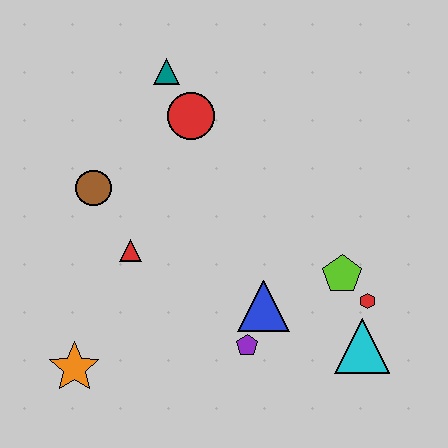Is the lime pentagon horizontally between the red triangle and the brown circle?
No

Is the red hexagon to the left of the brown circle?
No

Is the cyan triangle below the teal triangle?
Yes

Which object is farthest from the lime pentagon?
The orange star is farthest from the lime pentagon.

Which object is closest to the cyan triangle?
The red hexagon is closest to the cyan triangle.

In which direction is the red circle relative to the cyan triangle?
The red circle is above the cyan triangle.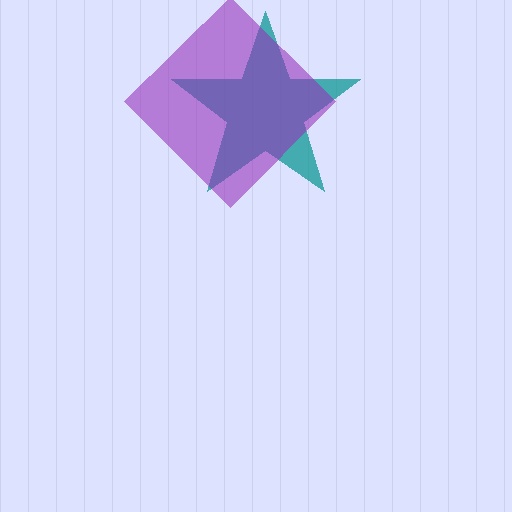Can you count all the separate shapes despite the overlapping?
Yes, there are 2 separate shapes.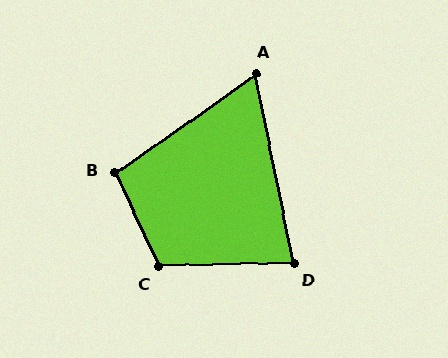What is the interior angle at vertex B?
Approximately 100 degrees (obtuse).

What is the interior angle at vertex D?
Approximately 80 degrees (acute).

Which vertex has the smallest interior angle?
A, at approximately 66 degrees.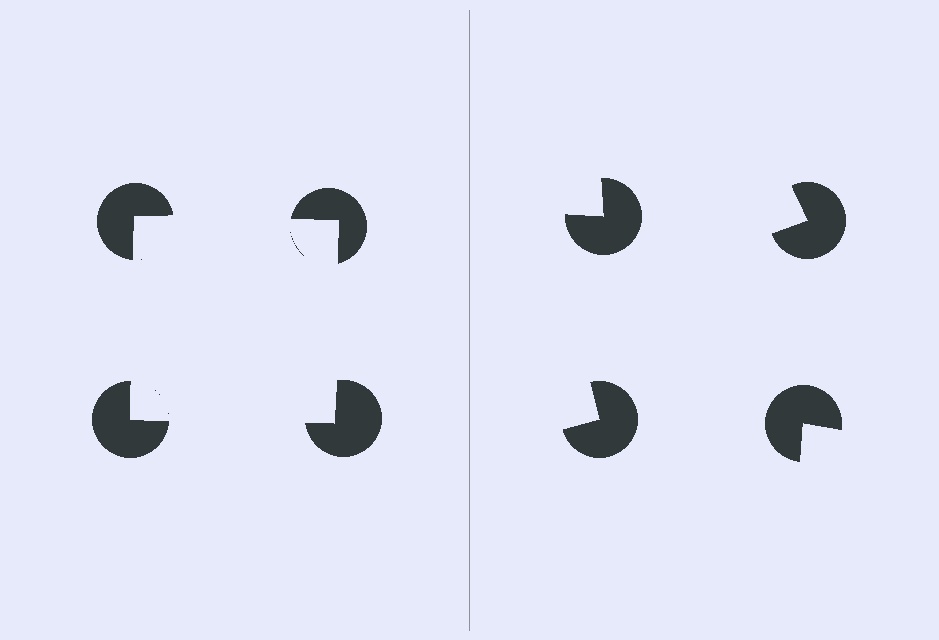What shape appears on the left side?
An illusory square.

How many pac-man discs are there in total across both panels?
8 — 4 on each side.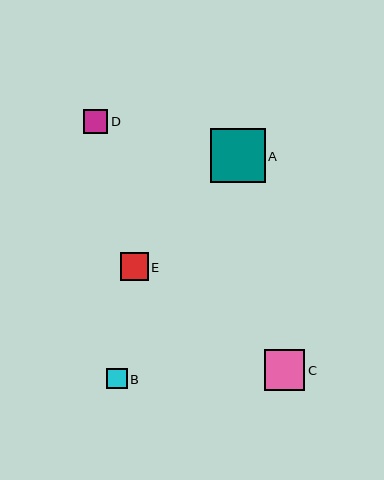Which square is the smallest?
Square B is the smallest with a size of approximately 20 pixels.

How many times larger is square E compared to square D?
Square E is approximately 1.1 times the size of square D.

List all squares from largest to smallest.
From largest to smallest: A, C, E, D, B.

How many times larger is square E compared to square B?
Square E is approximately 1.3 times the size of square B.